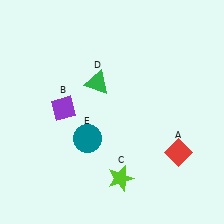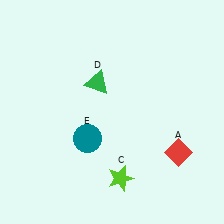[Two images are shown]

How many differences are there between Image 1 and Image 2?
There is 1 difference between the two images.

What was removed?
The purple diamond (B) was removed in Image 2.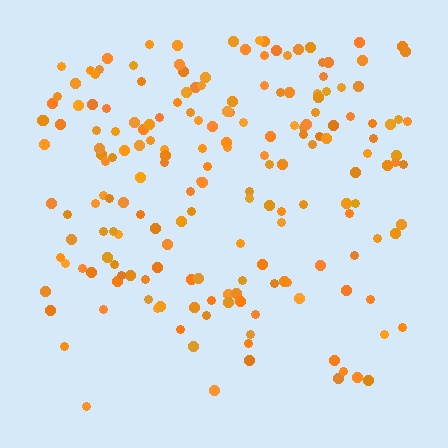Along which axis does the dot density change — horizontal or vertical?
Vertical.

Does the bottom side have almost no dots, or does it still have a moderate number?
Still a moderate number, just noticeably fewer than the top.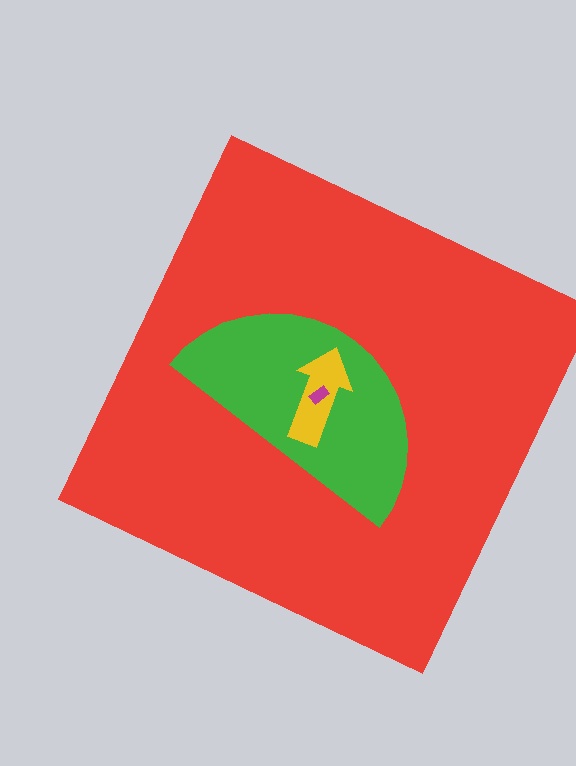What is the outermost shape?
The red square.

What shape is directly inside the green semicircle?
The yellow arrow.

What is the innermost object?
The magenta rectangle.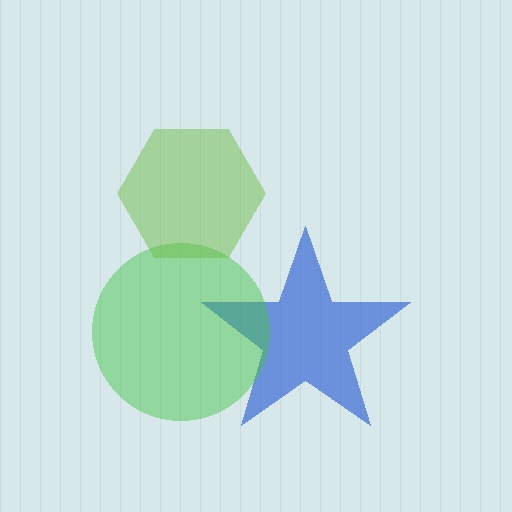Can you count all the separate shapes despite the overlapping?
Yes, there are 3 separate shapes.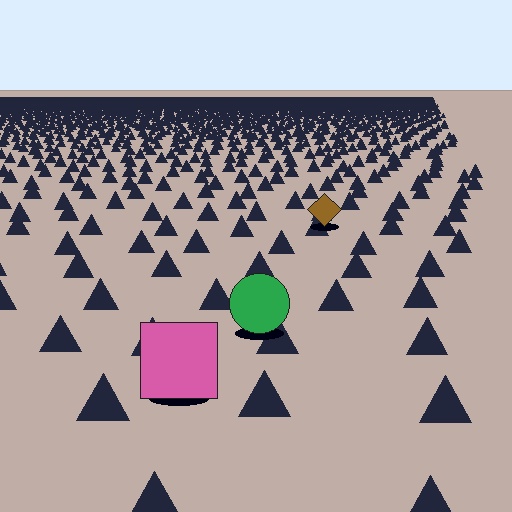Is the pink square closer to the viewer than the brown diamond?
Yes. The pink square is closer — you can tell from the texture gradient: the ground texture is coarser near it.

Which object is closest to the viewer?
The pink square is closest. The texture marks near it are larger and more spread out.